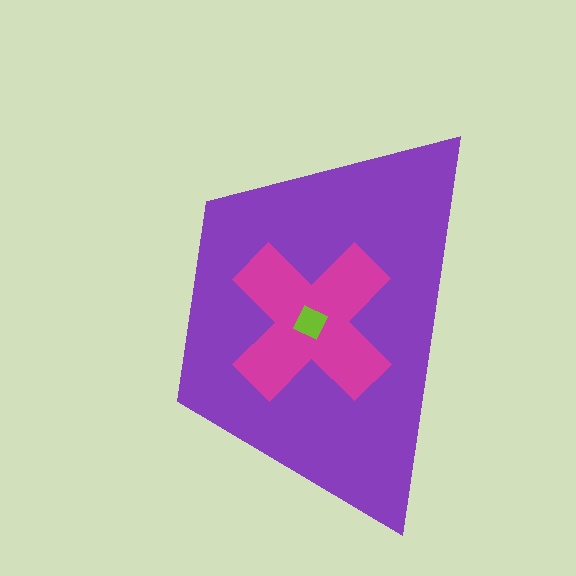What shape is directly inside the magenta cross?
The lime square.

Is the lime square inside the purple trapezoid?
Yes.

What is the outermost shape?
The purple trapezoid.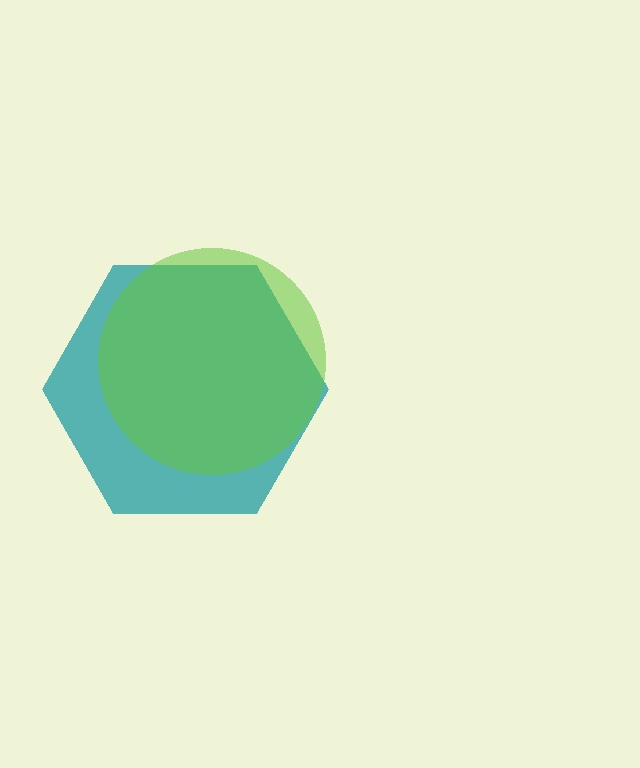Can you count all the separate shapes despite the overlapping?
Yes, there are 2 separate shapes.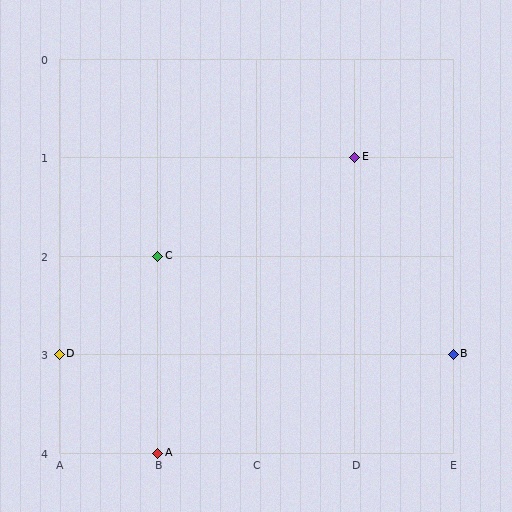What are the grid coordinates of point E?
Point E is at grid coordinates (D, 1).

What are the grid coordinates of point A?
Point A is at grid coordinates (B, 4).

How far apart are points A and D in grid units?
Points A and D are 1 column and 1 row apart (about 1.4 grid units diagonally).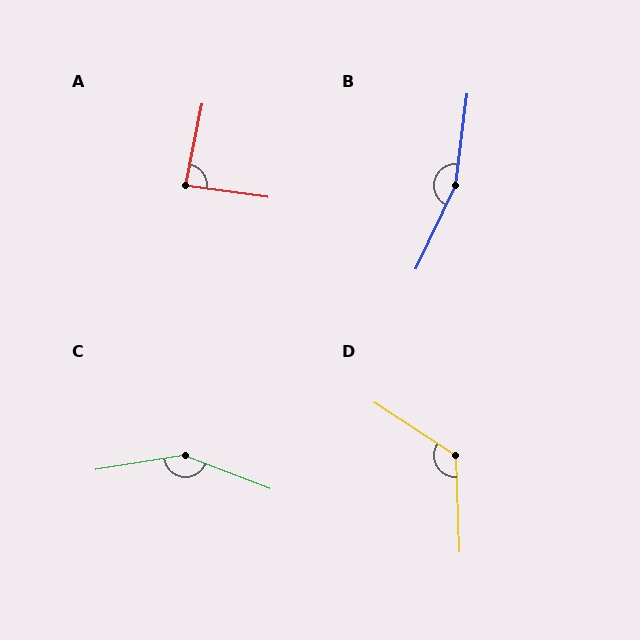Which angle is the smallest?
A, at approximately 86 degrees.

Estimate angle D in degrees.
Approximately 125 degrees.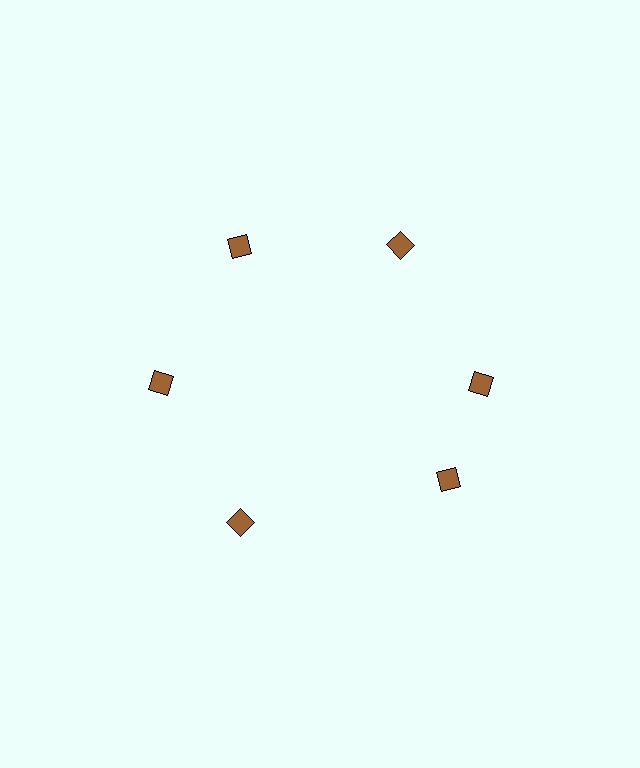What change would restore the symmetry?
The symmetry would be restored by rotating it back into even spacing with its neighbors so that all 6 diamonds sit at equal angles and equal distance from the center.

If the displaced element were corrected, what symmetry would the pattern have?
It would have 6-fold rotational symmetry — the pattern would map onto itself every 60 degrees.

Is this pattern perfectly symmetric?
No. The 6 brown diamonds are arranged in a ring, but one element near the 5 o'clock position is rotated out of alignment along the ring, breaking the 6-fold rotational symmetry.